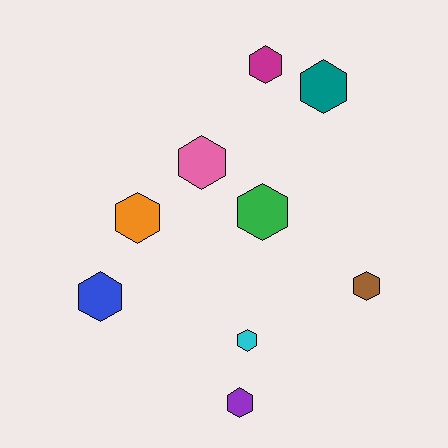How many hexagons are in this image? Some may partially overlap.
There are 9 hexagons.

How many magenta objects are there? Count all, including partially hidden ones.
There is 1 magenta object.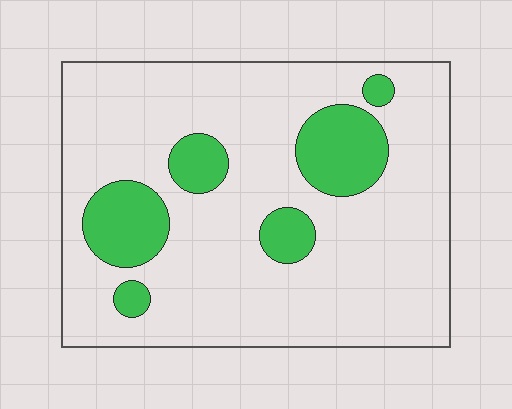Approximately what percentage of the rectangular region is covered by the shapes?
Approximately 20%.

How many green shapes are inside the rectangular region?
6.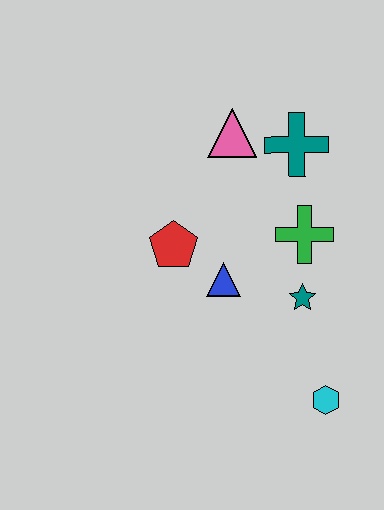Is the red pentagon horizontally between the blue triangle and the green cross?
No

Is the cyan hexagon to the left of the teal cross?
No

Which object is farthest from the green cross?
The cyan hexagon is farthest from the green cross.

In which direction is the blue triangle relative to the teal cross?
The blue triangle is below the teal cross.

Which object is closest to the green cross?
The teal star is closest to the green cross.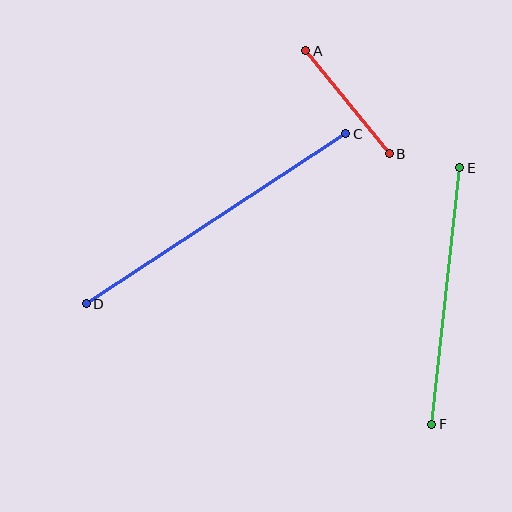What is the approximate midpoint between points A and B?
The midpoint is at approximately (347, 102) pixels.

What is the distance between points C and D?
The distance is approximately 310 pixels.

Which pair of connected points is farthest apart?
Points C and D are farthest apart.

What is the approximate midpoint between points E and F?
The midpoint is at approximately (446, 296) pixels.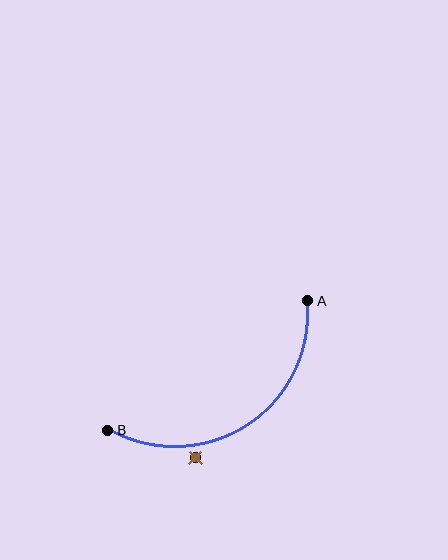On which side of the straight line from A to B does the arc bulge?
The arc bulges below the straight line connecting A and B.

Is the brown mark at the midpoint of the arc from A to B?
No — the brown mark does not lie on the arc at all. It sits slightly outside the curve.